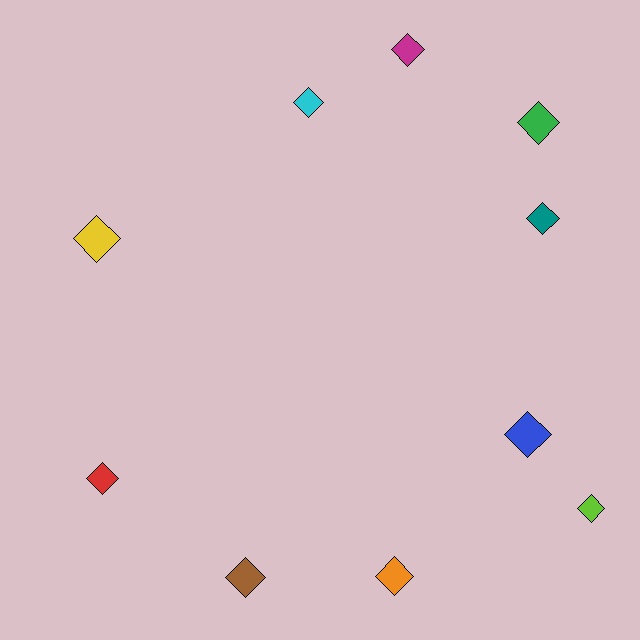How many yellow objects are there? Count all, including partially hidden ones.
There is 1 yellow object.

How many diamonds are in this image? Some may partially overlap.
There are 10 diamonds.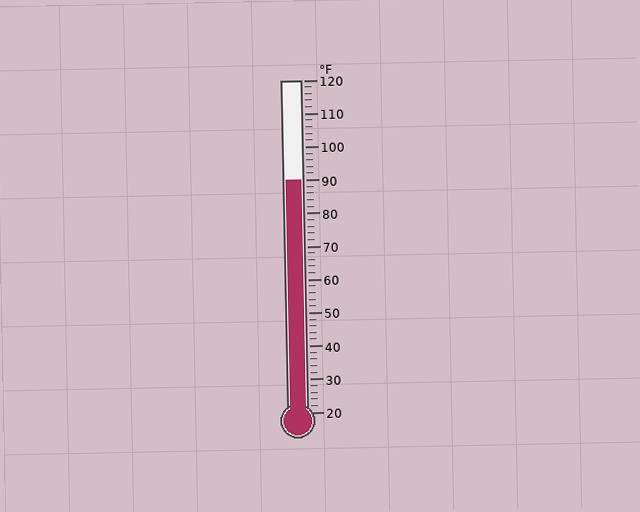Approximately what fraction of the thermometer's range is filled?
The thermometer is filled to approximately 70% of its range.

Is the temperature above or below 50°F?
The temperature is above 50°F.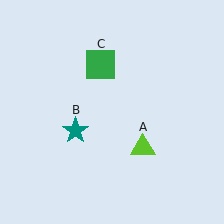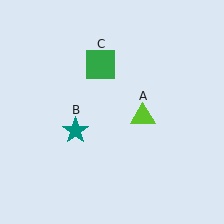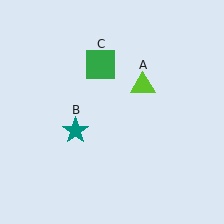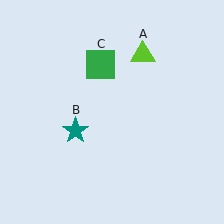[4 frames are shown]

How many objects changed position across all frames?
1 object changed position: lime triangle (object A).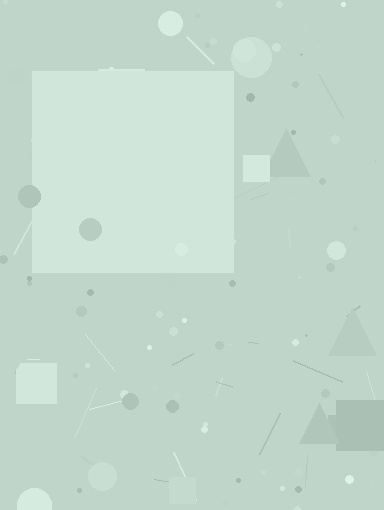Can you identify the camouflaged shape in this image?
The camouflaged shape is a square.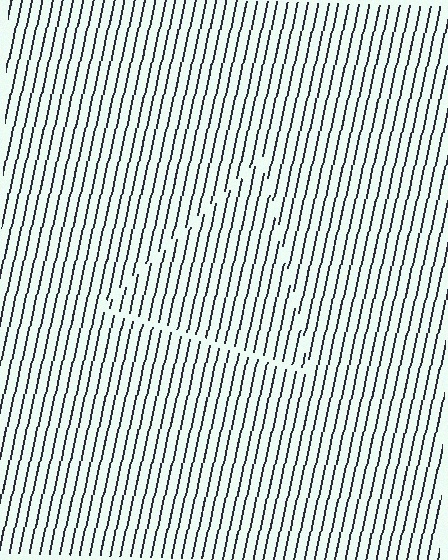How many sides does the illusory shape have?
3 sides — the line-ends trace a triangle.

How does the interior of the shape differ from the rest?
The interior of the shape contains the same grating, shifted by half a period — the contour is defined by the phase discontinuity where line-ends from the inner and outer gratings abut.